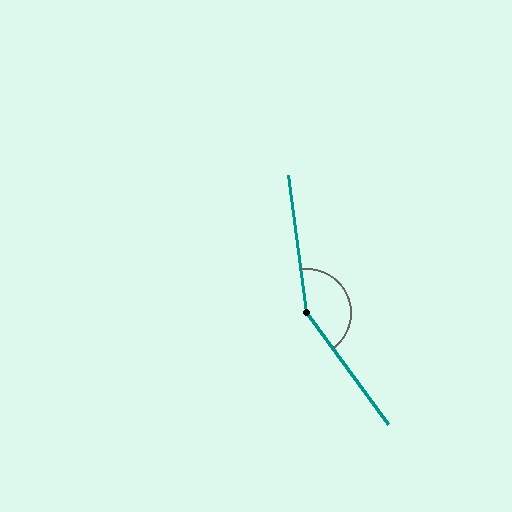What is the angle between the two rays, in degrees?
Approximately 151 degrees.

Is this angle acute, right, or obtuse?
It is obtuse.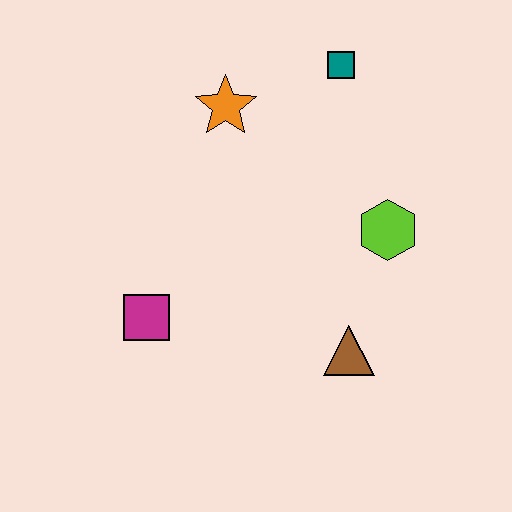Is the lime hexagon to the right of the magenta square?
Yes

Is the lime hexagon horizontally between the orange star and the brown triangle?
No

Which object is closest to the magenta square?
The brown triangle is closest to the magenta square.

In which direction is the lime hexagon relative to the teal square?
The lime hexagon is below the teal square.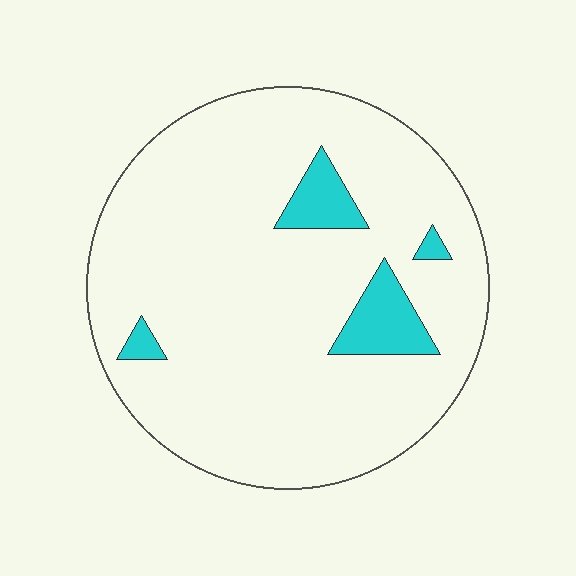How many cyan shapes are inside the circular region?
4.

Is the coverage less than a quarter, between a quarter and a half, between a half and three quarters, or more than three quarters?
Less than a quarter.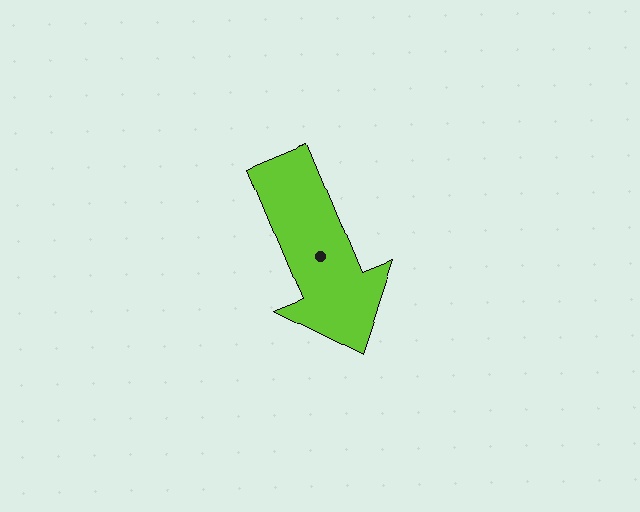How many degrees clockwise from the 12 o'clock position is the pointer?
Approximately 158 degrees.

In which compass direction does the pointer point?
South.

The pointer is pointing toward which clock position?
Roughly 5 o'clock.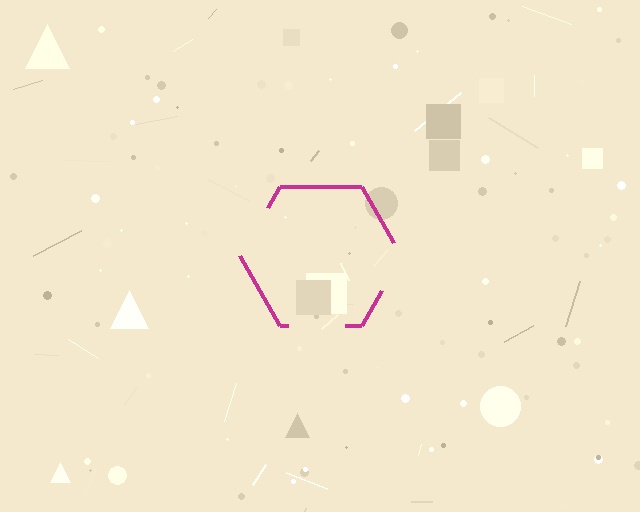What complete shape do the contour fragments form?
The contour fragments form a hexagon.